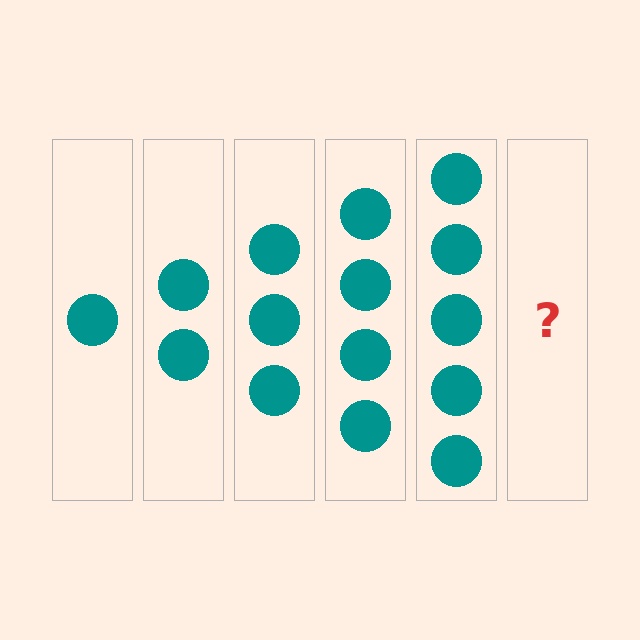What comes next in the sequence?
The next element should be 6 circles.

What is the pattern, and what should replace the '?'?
The pattern is that each step adds one more circle. The '?' should be 6 circles.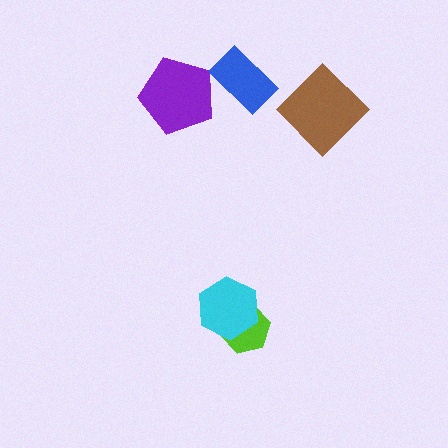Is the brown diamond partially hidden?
No, no other shape covers it.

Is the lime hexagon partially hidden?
Yes, it is partially covered by another shape.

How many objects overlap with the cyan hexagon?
1 object overlaps with the cyan hexagon.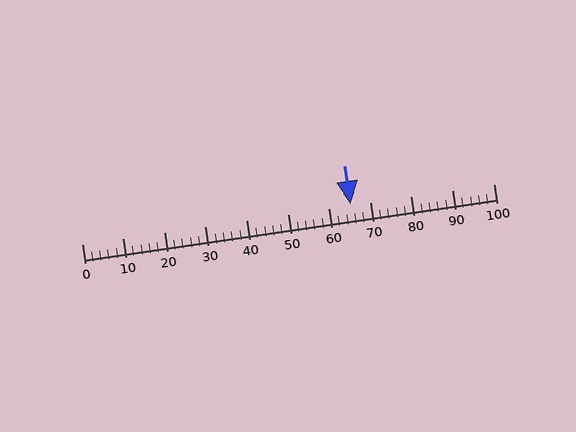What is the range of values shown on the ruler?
The ruler shows values from 0 to 100.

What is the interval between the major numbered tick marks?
The major tick marks are spaced 10 units apart.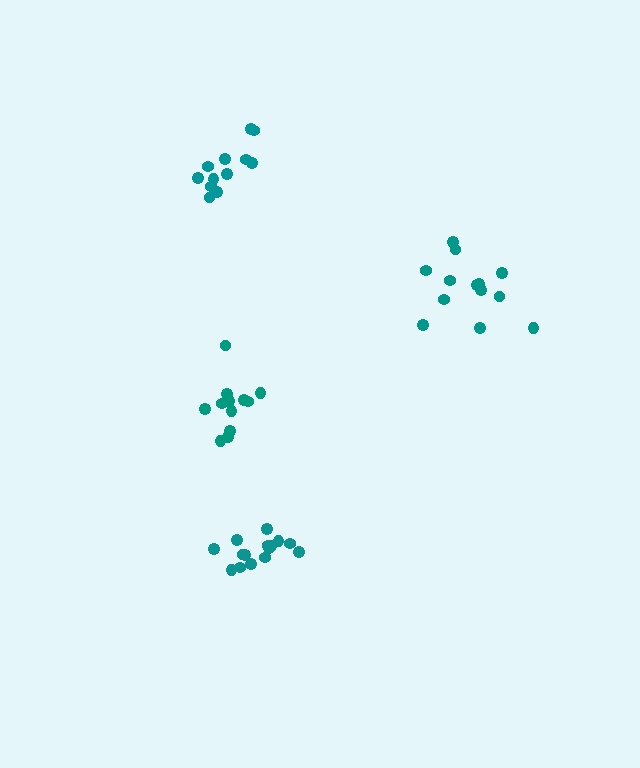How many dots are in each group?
Group 1: 13 dots, Group 2: 12 dots, Group 3: 15 dots, Group 4: 12 dots (52 total).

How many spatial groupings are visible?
There are 4 spatial groupings.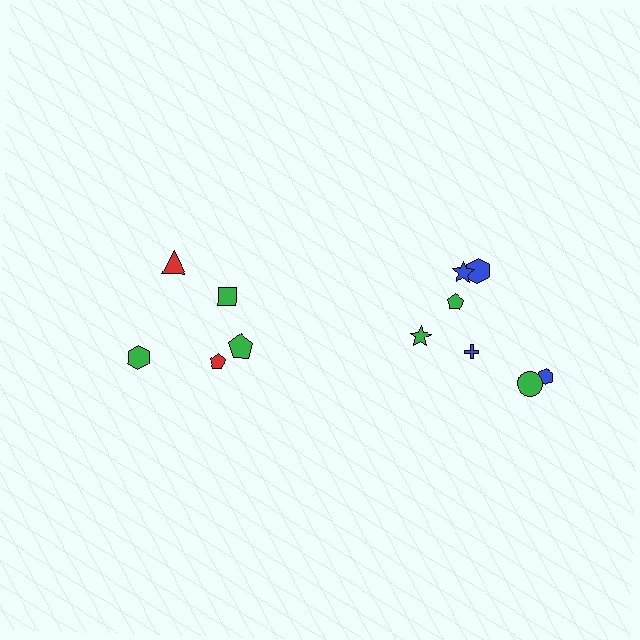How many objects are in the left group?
There are 5 objects.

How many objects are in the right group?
There are 7 objects.